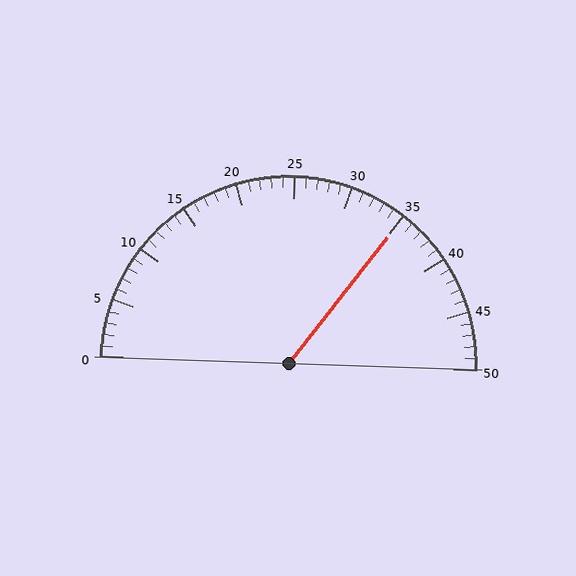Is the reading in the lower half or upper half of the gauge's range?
The reading is in the upper half of the range (0 to 50).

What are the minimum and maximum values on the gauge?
The gauge ranges from 0 to 50.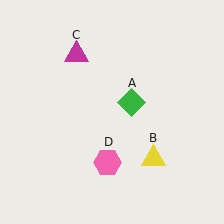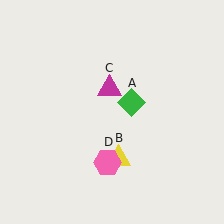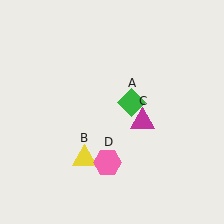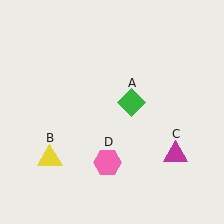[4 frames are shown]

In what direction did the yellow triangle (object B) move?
The yellow triangle (object B) moved left.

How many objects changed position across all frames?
2 objects changed position: yellow triangle (object B), magenta triangle (object C).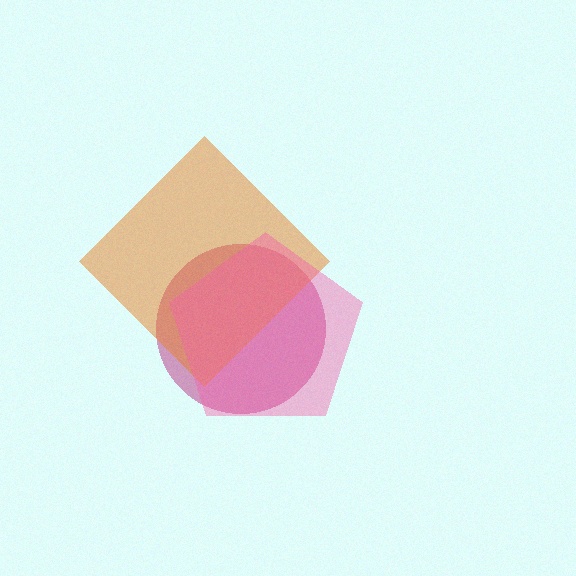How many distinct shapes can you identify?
There are 3 distinct shapes: a magenta circle, an orange diamond, a pink pentagon.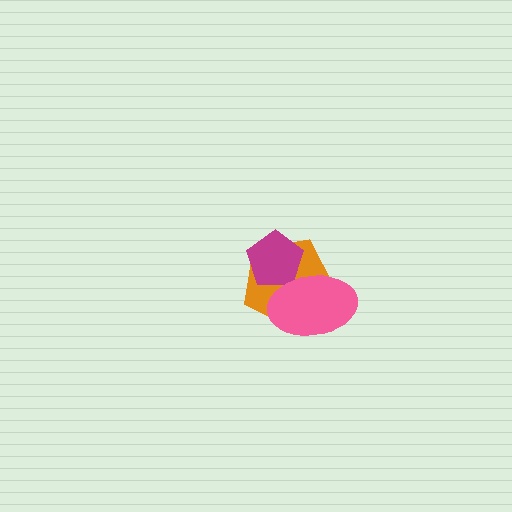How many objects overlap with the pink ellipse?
2 objects overlap with the pink ellipse.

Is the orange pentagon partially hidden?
Yes, it is partially covered by another shape.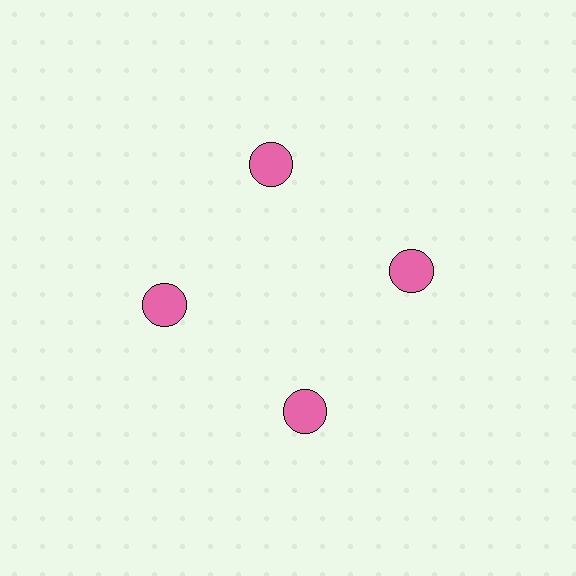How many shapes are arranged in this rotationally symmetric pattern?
There are 4 shapes, arranged in 4 groups of 1.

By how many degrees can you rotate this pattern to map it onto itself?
The pattern maps onto itself every 90 degrees of rotation.